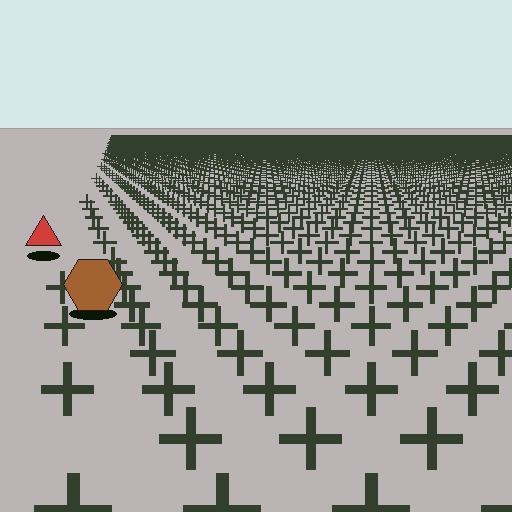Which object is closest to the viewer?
The brown hexagon is closest. The texture marks near it are larger and more spread out.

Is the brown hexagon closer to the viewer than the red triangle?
Yes. The brown hexagon is closer — you can tell from the texture gradient: the ground texture is coarser near it.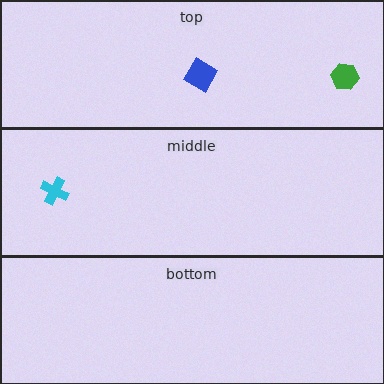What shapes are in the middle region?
The cyan cross.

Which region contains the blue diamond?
The top region.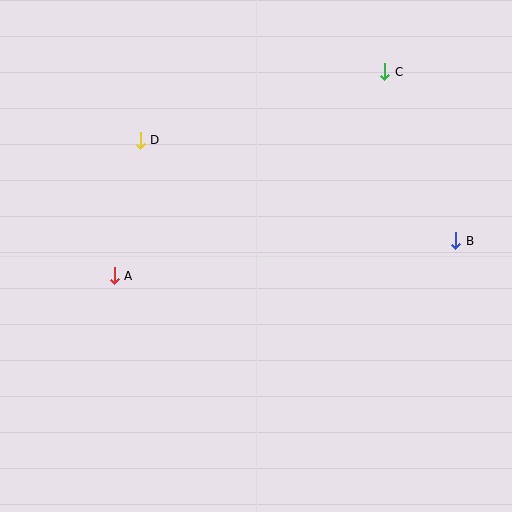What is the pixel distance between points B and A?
The distance between B and A is 343 pixels.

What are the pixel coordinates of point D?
Point D is at (140, 140).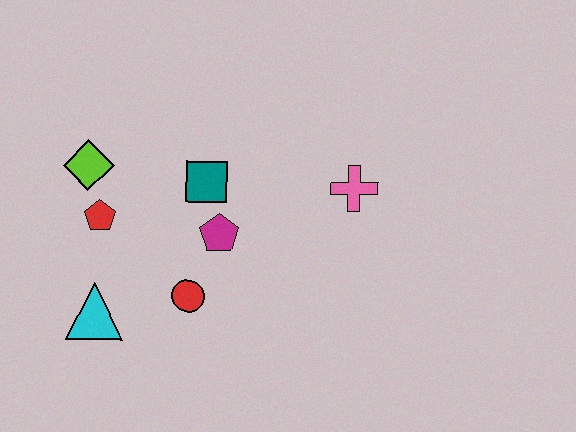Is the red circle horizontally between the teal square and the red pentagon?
Yes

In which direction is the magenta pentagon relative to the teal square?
The magenta pentagon is below the teal square.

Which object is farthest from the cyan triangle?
The pink cross is farthest from the cyan triangle.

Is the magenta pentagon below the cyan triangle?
No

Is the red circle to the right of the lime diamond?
Yes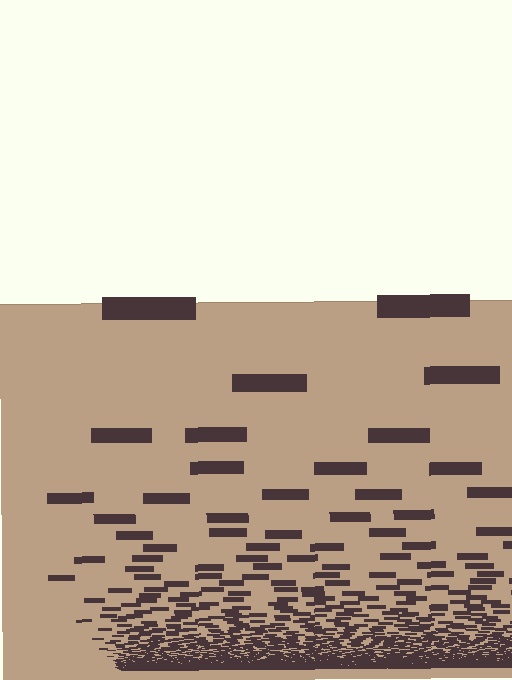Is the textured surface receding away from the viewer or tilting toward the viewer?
The surface appears to tilt toward the viewer. Texture elements get larger and sparser toward the top.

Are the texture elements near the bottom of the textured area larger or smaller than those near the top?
Smaller. The gradient is inverted — elements near the bottom are smaller and denser.